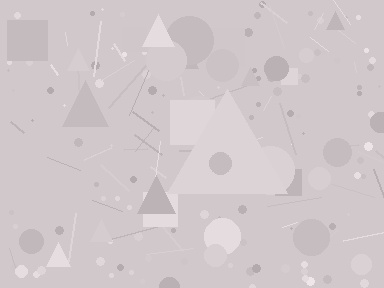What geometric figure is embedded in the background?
A triangle is embedded in the background.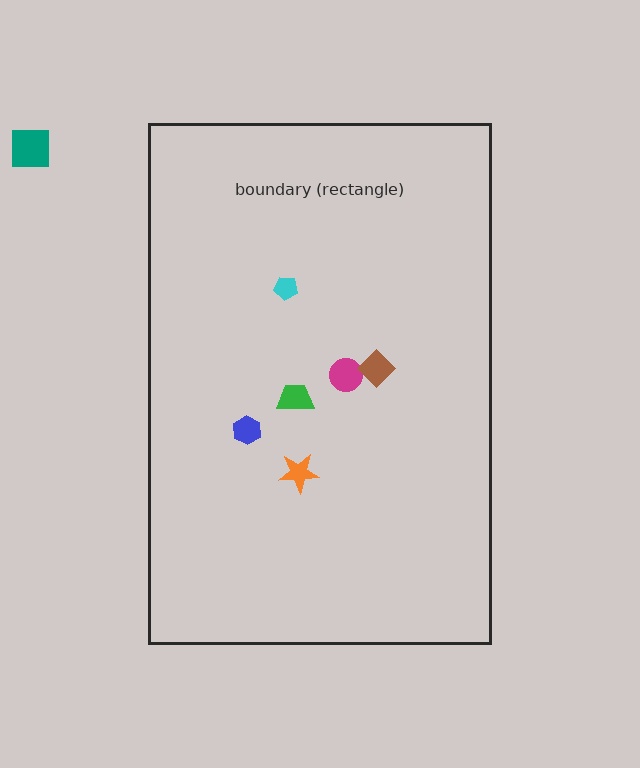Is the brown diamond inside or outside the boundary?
Inside.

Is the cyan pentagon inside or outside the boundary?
Inside.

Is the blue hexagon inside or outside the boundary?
Inside.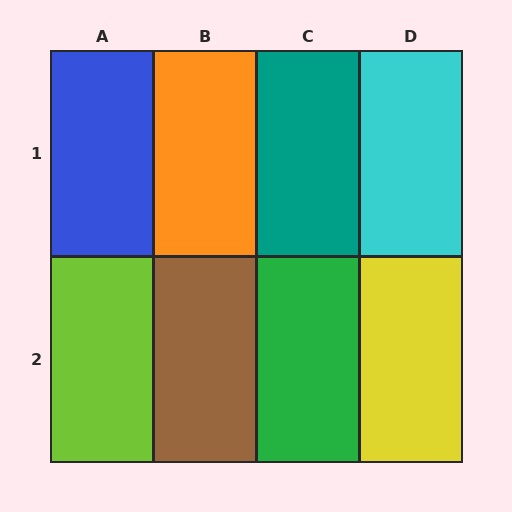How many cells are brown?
1 cell is brown.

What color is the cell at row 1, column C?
Teal.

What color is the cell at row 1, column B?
Orange.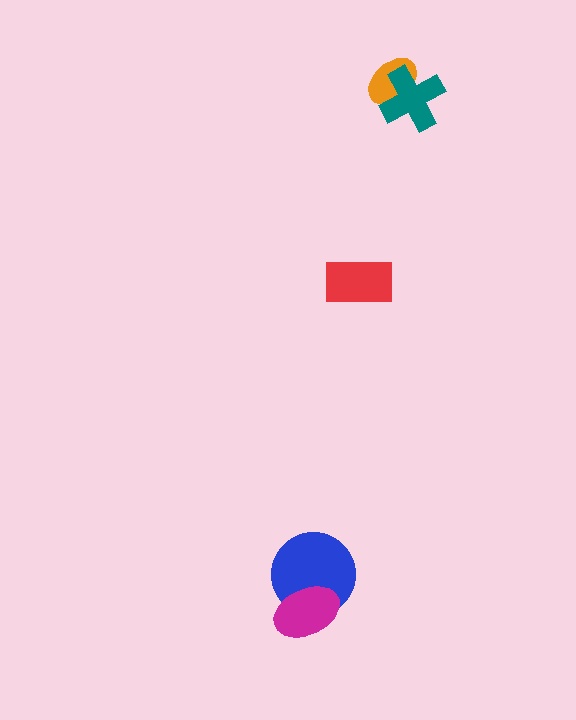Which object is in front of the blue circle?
The magenta ellipse is in front of the blue circle.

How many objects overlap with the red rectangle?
0 objects overlap with the red rectangle.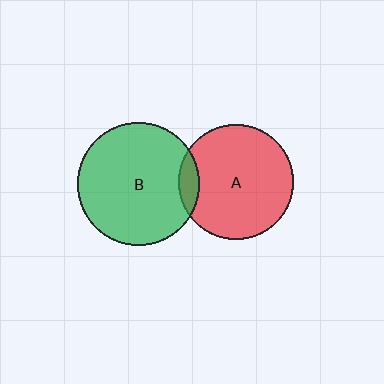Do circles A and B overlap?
Yes.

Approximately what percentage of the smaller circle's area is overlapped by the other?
Approximately 10%.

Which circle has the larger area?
Circle B (green).